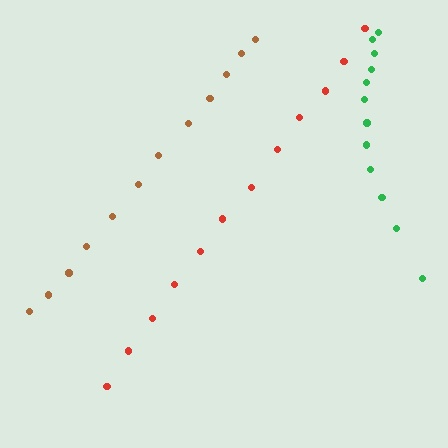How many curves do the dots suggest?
There are 3 distinct paths.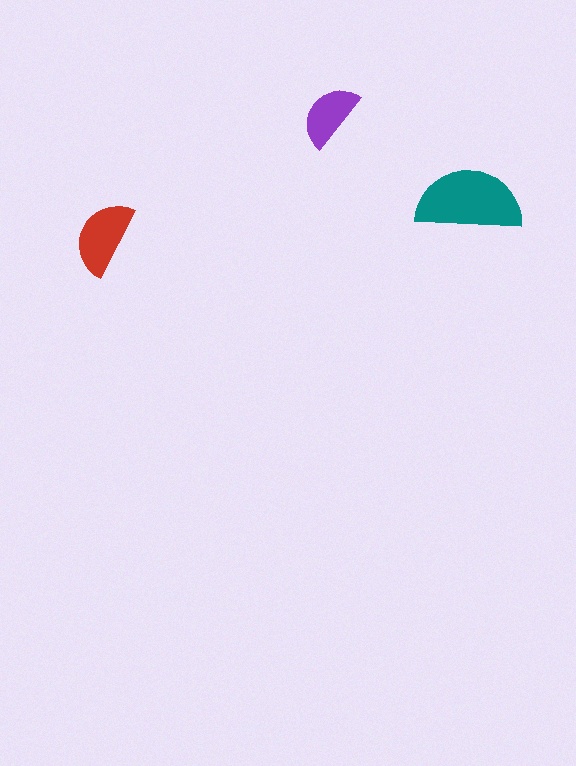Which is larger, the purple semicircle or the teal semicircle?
The teal one.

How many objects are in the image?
There are 3 objects in the image.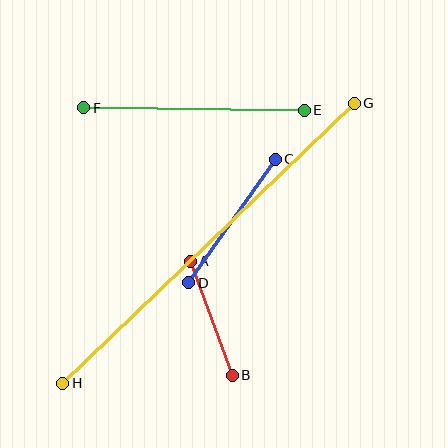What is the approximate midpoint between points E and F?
The midpoint is at approximately (194, 109) pixels.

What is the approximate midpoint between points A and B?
The midpoint is at approximately (211, 318) pixels.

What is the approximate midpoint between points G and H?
The midpoint is at approximately (209, 243) pixels.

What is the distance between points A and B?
The distance is approximately 122 pixels.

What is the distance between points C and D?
The distance is approximately 151 pixels.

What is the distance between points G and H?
The distance is approximately 404 pixels.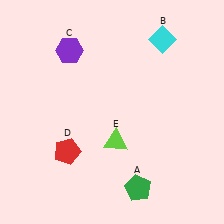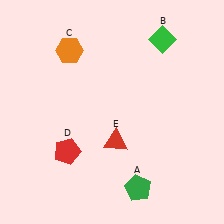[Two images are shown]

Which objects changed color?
B changed from cyan to green. C changed from purple to orange. E changed from lime to red.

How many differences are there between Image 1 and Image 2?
There are 3 differences between the two images.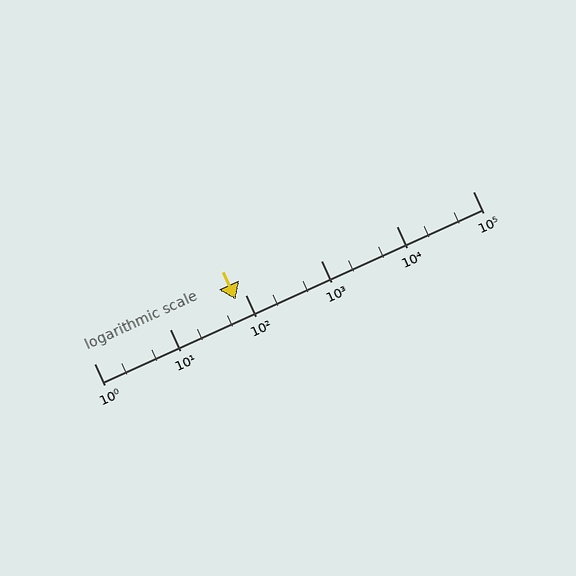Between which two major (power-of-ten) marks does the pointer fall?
The pointer is between 10 and 100.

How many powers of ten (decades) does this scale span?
The scale spans 5 decades, from 1 to 100000.